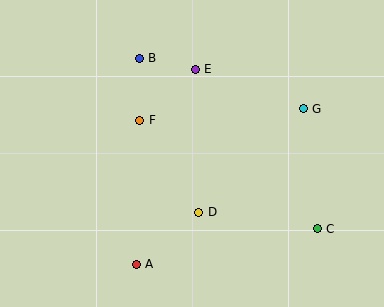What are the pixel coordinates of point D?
Point D is at (199, 212).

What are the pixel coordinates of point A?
Point A is at (136, 264).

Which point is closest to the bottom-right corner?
Point C is closest to the bottom-right corner.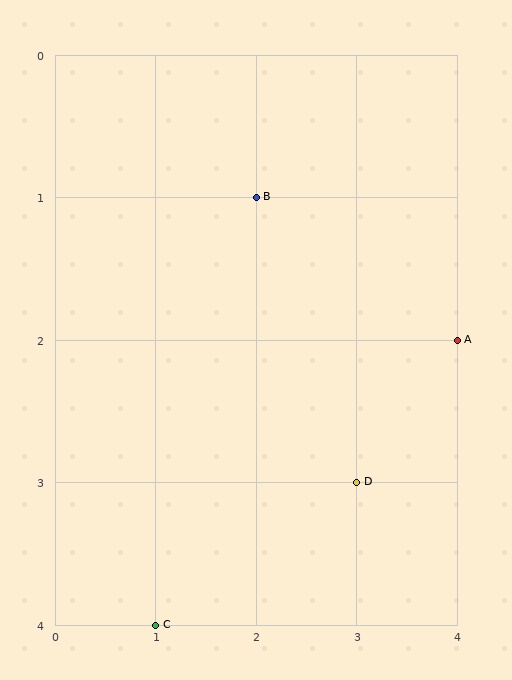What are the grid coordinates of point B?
Point B is at grid coordinates (2, 1).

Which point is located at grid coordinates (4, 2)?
Point A is at (4, 2).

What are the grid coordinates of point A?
Point A is at grid coordinates (4, 2).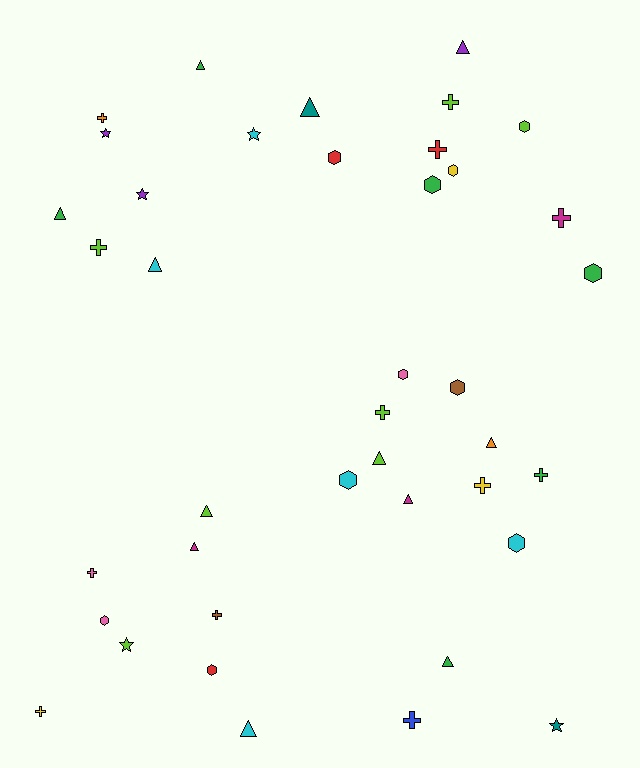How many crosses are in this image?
There are 12 crosses.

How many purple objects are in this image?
There are 3 purple objects.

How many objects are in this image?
There are 40 objects.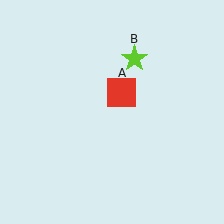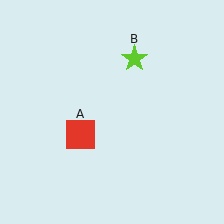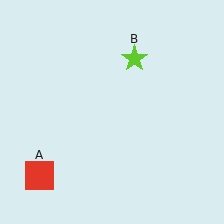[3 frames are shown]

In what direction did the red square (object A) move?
The red square (object A) moved down and to the left.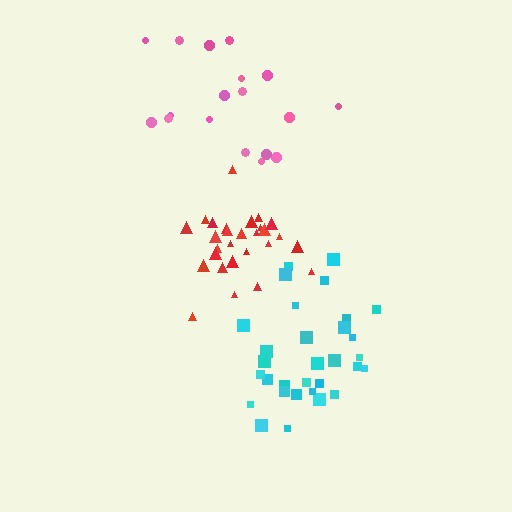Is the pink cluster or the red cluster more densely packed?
Red.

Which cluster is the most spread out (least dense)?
Pink.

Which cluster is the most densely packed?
Red.